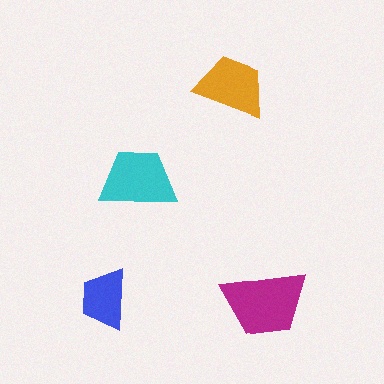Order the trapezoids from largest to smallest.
the magenta one, the cyan one, the orange one, the blue one.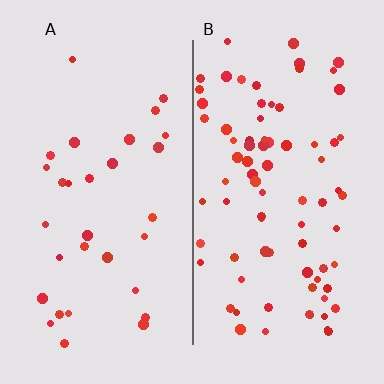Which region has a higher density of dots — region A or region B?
B (the right).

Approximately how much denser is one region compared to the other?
Approximately 2.6× — region B over region A.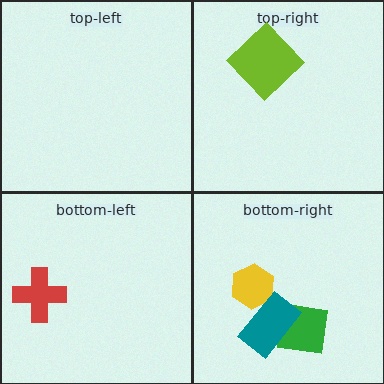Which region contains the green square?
The bottom-right region.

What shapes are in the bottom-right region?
The yellow hexagon, the green square, the teal rectangle.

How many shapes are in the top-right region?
1.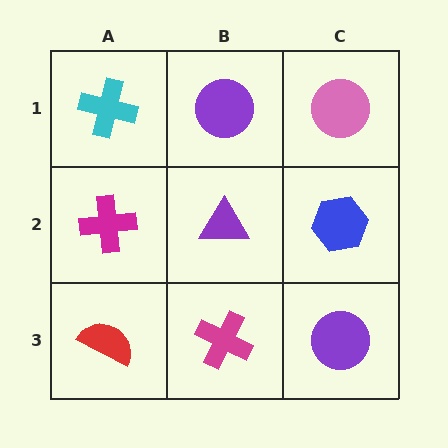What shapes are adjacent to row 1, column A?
A magenta cross (row 2, column A), a purple circle (row 1, column B).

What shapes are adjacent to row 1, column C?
A blue hexagon (row 2, column C), a purple circle (row 1, column B).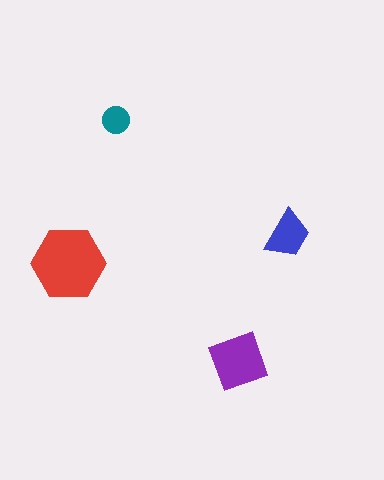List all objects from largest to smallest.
The red hexagon, the purple diamond, the blue trapezoid, the teal circle.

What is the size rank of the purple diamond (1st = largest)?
2nd.